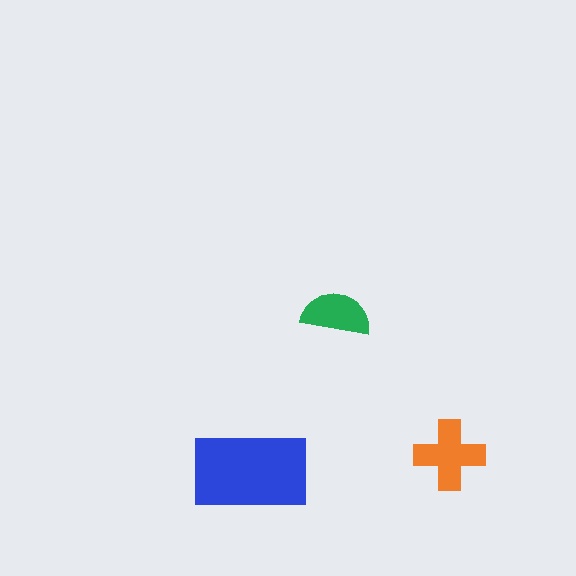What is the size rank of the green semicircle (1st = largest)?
3rd.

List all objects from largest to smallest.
The blue rectangle, the orange cross, the green semicircle.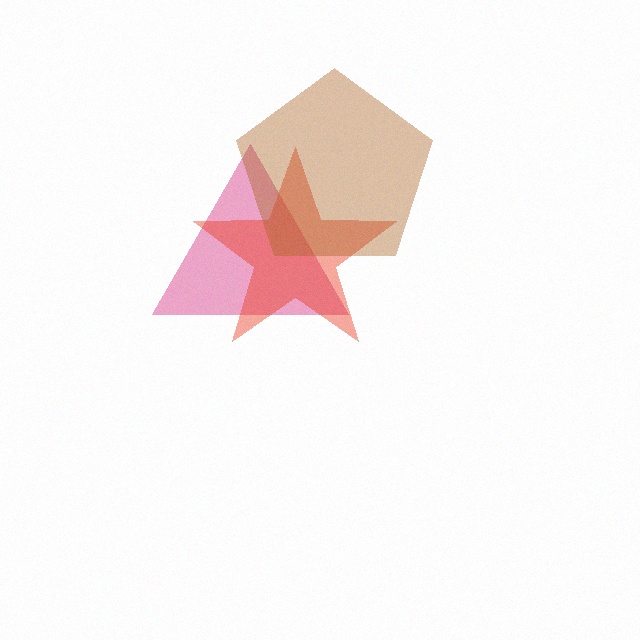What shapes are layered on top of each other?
The layered shapes are: a pink triangle, a red star, a brown pentagon.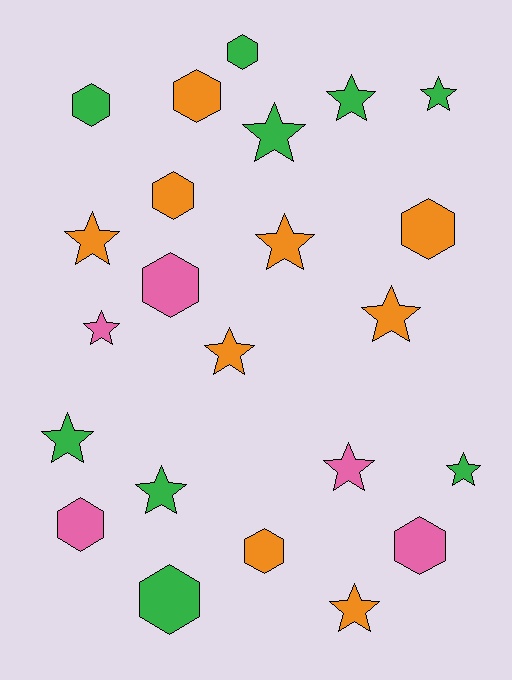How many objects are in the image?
There are 23 objects.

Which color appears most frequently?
Orange, with 9 objects.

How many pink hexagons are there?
There are 3 pink hexagons.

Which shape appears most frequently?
Star, with 13 objects.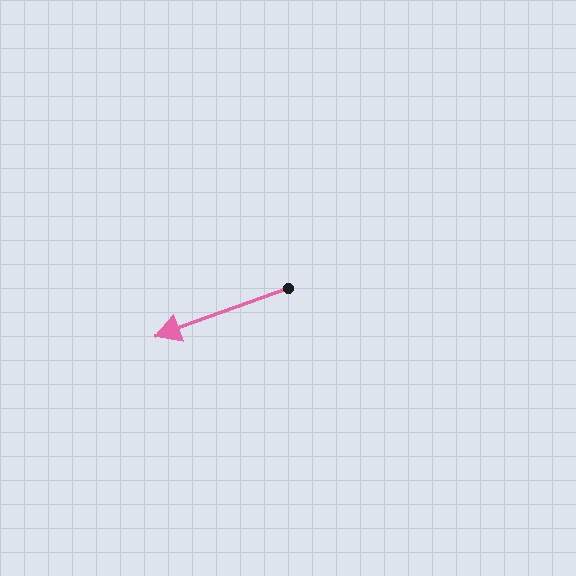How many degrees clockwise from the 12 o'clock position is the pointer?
Approximately 250 degrees.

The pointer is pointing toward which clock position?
Roughly 8 o'clock.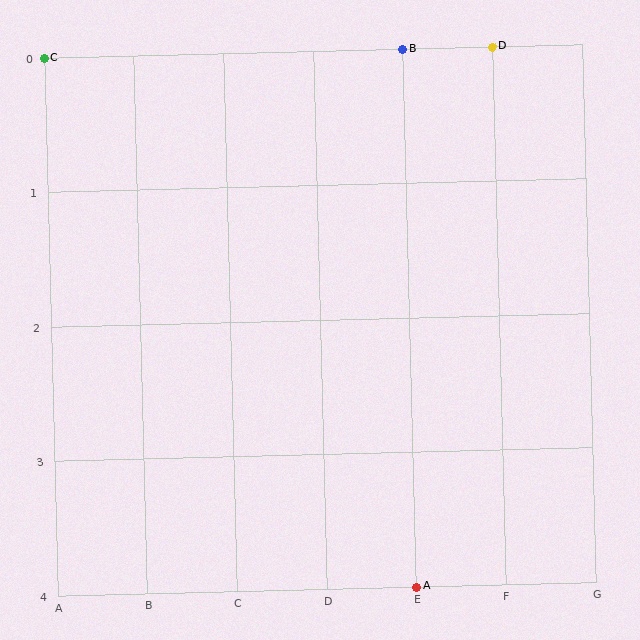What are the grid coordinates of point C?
Point C is at grid coordinates (A, 0).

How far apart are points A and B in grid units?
Points A and B are 4 rows apart.